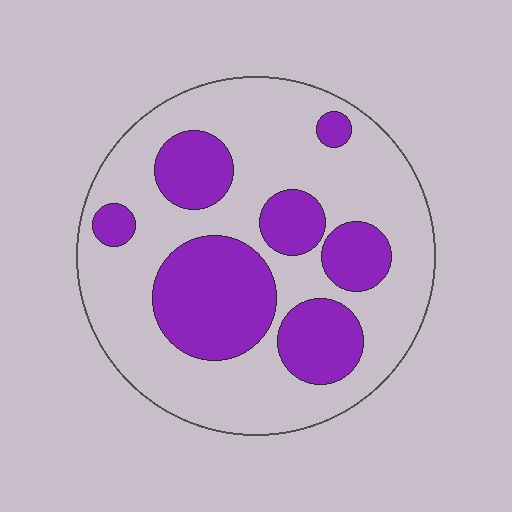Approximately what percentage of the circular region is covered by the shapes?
Approximately 35%.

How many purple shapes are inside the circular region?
7.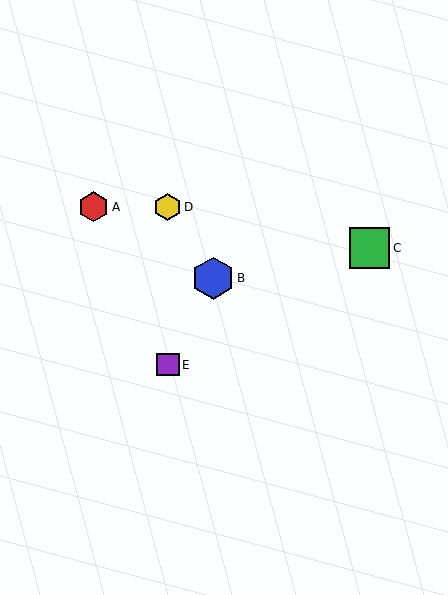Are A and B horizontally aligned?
No, A is at y≈207 and B is at y≈278.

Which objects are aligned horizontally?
Objects A, D are aligned horizontally.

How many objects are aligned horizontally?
2 objects (A, D) are aligned horizontally.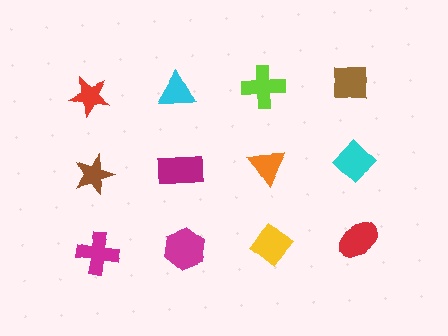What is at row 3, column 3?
A yellow diamond.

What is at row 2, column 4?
A cyan diamond.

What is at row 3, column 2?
A magenta hexagon.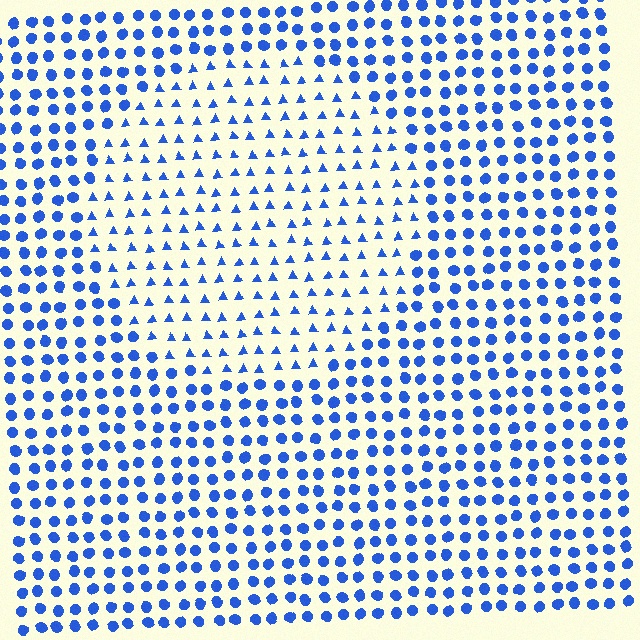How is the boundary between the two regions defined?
The boundary is defined by a change in element shape: triangles inside vs. circles outside. All elements share the same color and spacing.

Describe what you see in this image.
The image is filled with small blue elements arranged in a uniform grid. A circle-shaped region contains triangles, while the surrounding area contains circles. The boundary is defined purely by the change in element shape.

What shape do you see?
I see a circle.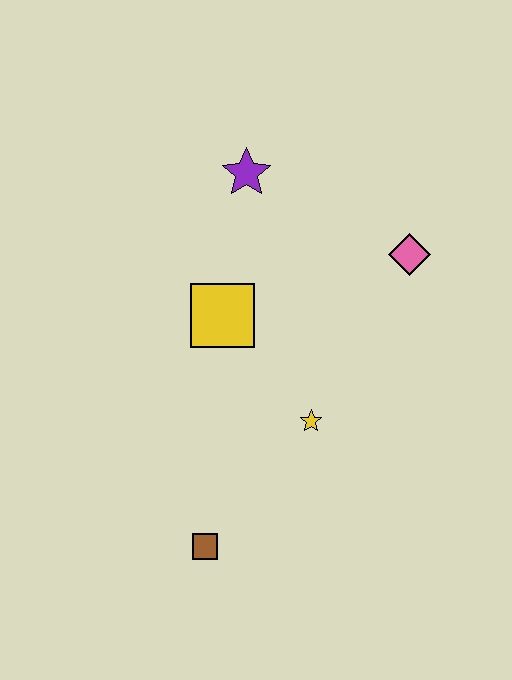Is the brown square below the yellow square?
Yes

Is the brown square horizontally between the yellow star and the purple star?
No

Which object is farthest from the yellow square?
The brown square is farthest from the yellow square.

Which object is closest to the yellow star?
The yellow square is closest to the yellow star.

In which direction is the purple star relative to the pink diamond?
The purple star is to the left of the pink diamond.